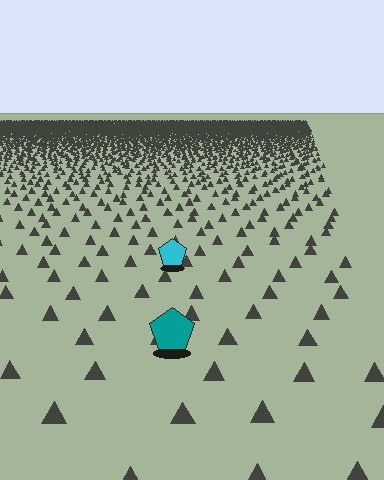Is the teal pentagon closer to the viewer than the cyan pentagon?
Yes. The teal pentagon is closer — you can tell from the texture gradient: the ground texture is coarser near it.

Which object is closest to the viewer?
The teal pentagon is closest. The texture marks near it are larger and more spread out.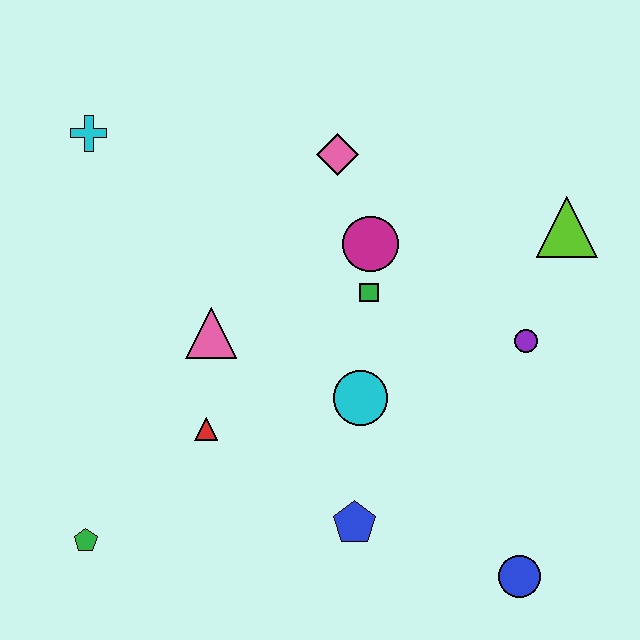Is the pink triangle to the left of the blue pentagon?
Yes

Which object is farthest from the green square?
The green pentagon is farthest from the green square.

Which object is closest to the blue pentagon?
The cyan circle is closest to the blue pentagon.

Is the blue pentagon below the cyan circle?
Yes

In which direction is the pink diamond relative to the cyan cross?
The pink diamond is to the right of the cyan cross.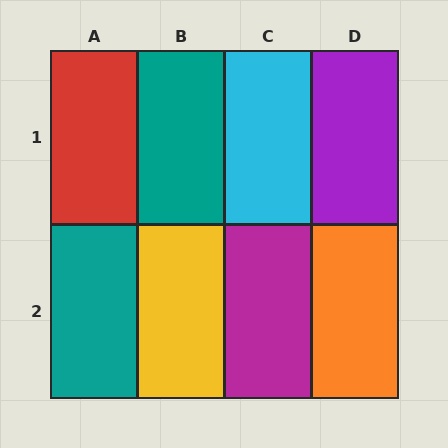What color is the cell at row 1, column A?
Red.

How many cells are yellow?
1 cell is yellow.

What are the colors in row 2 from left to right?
Teal, yellow, magenta, orange.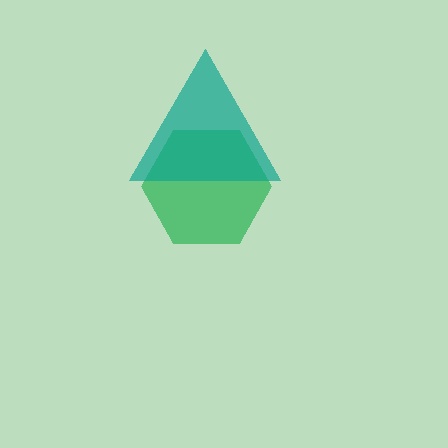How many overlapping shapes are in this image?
There are 2 overlapping shapes in the image.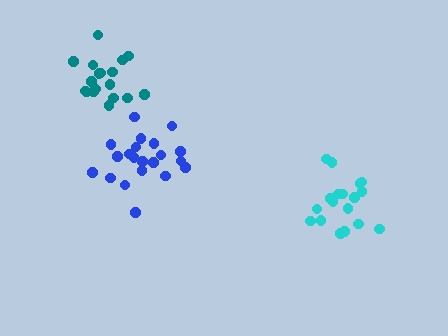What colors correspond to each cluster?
The clusters are colored: cyan, blue, teal.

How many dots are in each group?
Group 1: 19 dots, Group 2: 21 dots, Group 3: 18 dots (58 total).